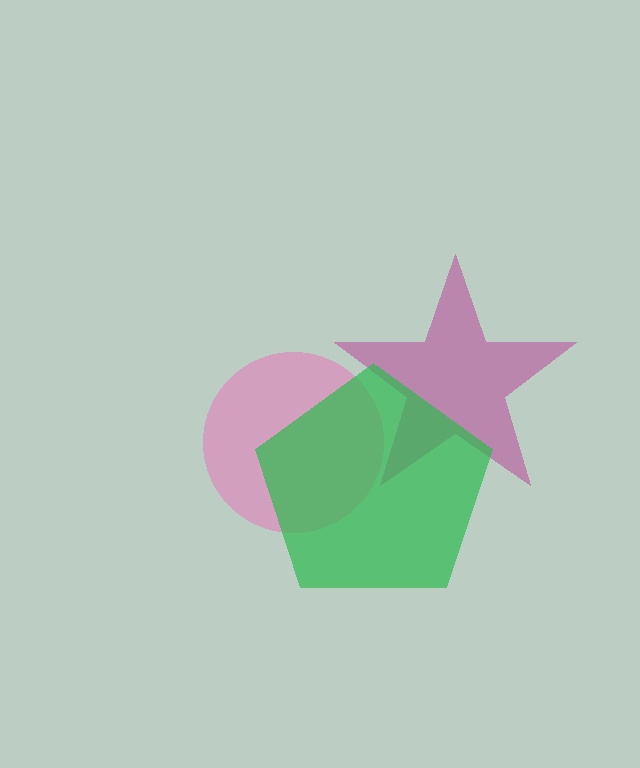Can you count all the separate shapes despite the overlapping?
Yes, there are 3 separate shapes.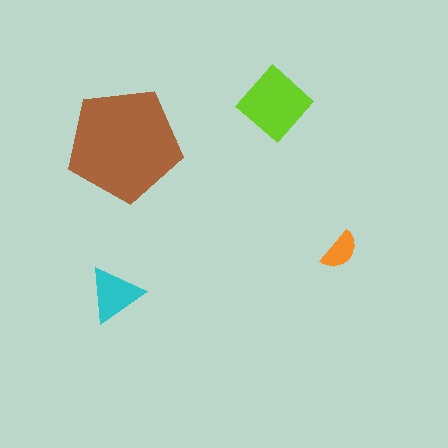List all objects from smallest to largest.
The orange semicircle, the cyan triangle, the lime diamond, the brown pentagon.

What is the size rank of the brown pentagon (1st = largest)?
1st.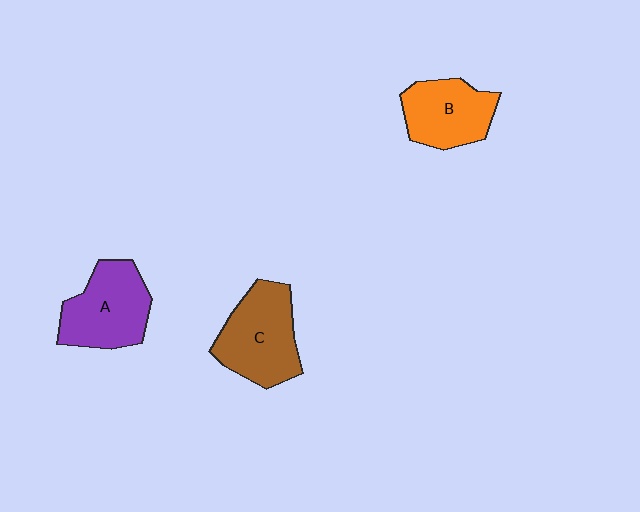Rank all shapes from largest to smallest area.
From largest to smallest: C (brown), A (purple), B (orange).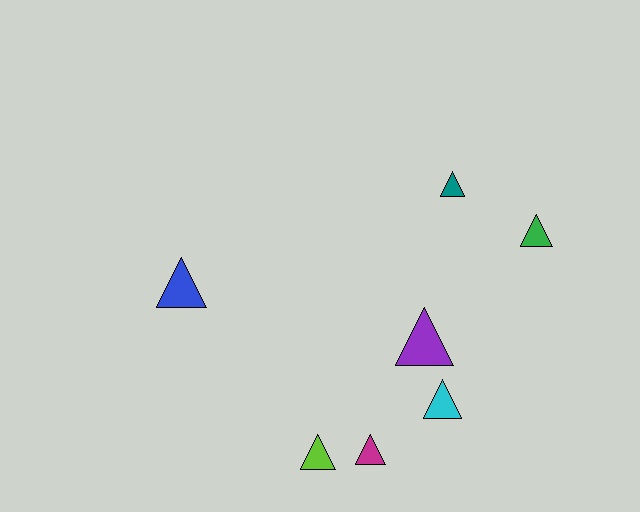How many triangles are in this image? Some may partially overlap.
There are 7 triangles.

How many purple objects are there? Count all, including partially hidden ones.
There is 1 purple object.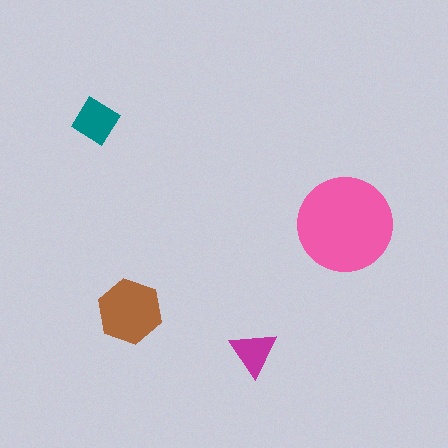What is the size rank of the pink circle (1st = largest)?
1st.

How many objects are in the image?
There are 4 objects in the image.